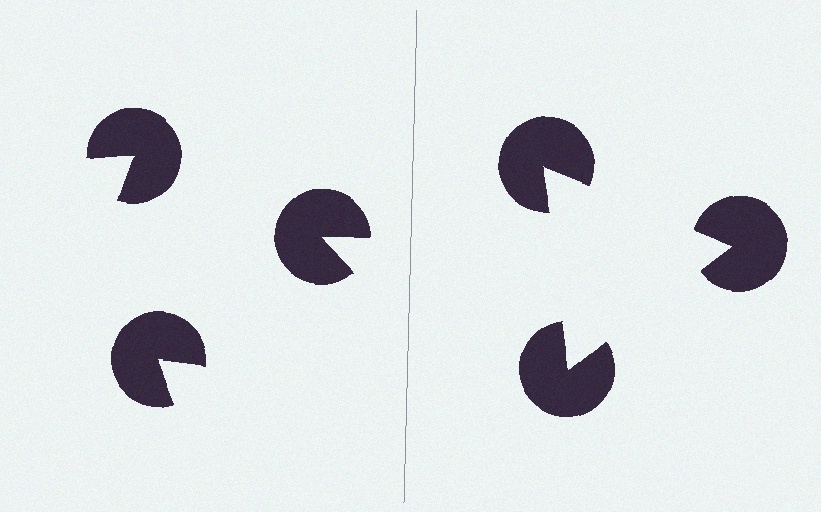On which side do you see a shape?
An illusory triangle appears on the right side. On the left side the wedge cuts are rotated, so no coherent shape forms.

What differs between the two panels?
The pac-man discs are positioned identically on both sides; only the wedge orientations differ. On the right they align to a triangle; on the left they are misaligned.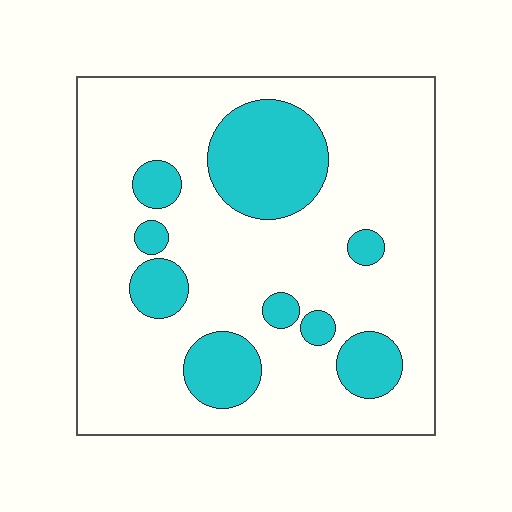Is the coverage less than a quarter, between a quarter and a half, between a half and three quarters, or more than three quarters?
Less than a quarter.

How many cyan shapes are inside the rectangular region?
9.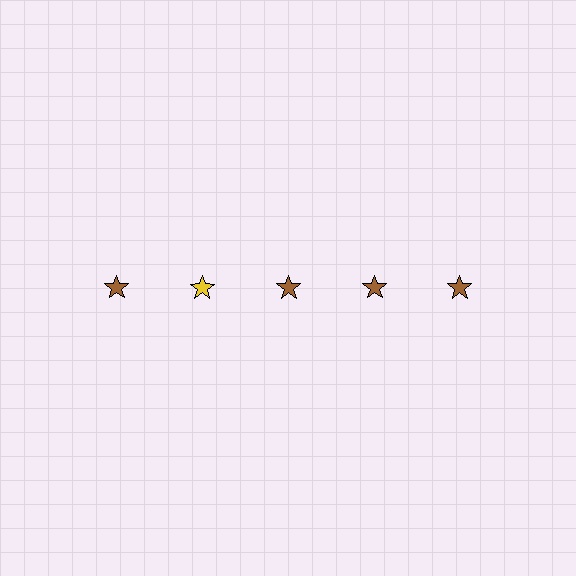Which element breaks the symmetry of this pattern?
The yellow star in the top row, second from left column breaks the symmetry. All other shapes are brown stars.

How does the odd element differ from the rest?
It has a different color: yellow instead of brown.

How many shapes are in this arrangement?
There are 5 shapes arranged in a grid pattern.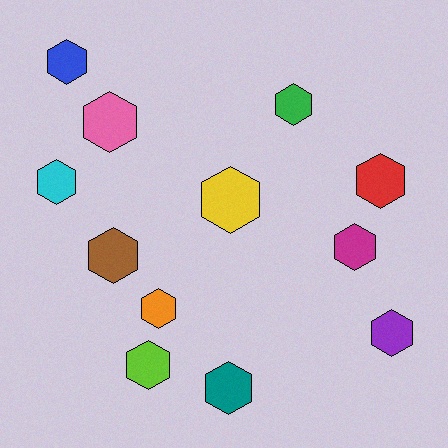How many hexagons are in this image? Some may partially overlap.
There are 12 hexagons.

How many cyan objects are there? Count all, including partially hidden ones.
There is 1 cyan object.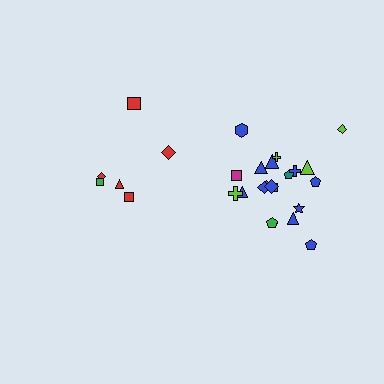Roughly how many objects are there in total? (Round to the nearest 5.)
Roughly 30 objects in total.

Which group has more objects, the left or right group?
The right group.